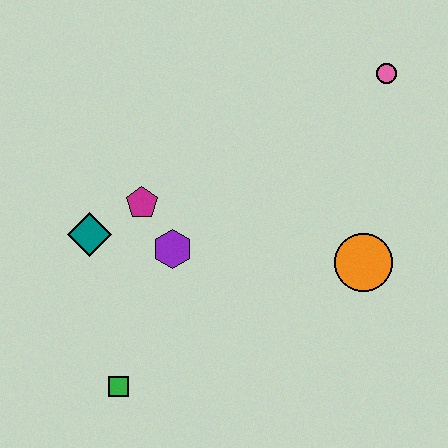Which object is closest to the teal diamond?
The magenta pentagon is closest to the teal diamond.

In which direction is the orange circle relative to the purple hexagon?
The orange circle is to the right of the purple hexagon.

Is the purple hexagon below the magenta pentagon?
Yes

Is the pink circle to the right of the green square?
Yes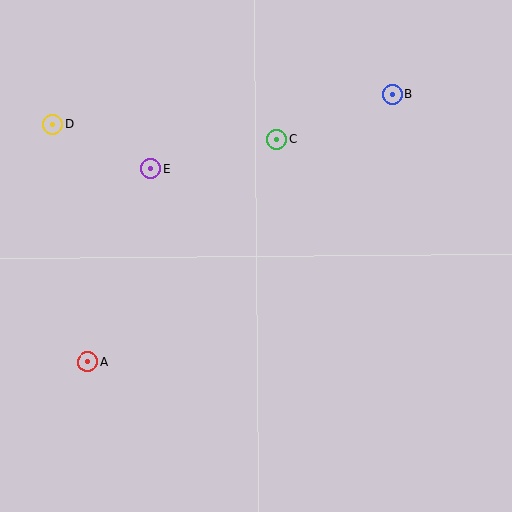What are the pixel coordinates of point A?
Point A is at (88, 362).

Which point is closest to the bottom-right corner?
Point B is closest to the bottom-right corner.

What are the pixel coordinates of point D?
Point D is at (52, 124).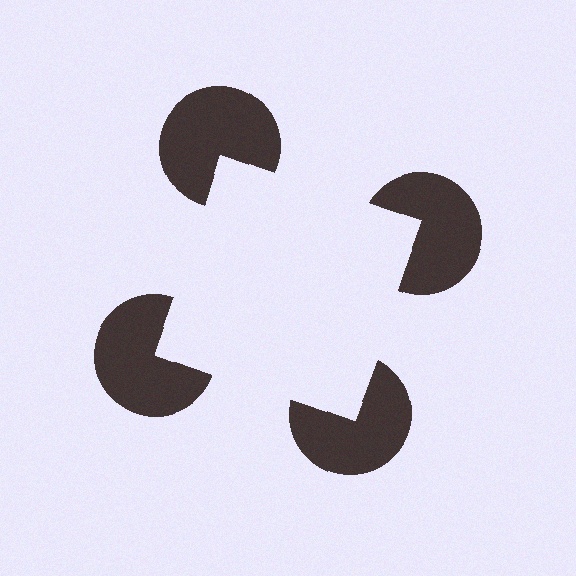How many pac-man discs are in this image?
There are 4 — one at each vertex of the illusory square.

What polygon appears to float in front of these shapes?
An illusory square — its edges are inferred from the aligned wedge cuts in the pac-man discs, not physically drawn.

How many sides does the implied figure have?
4 sides.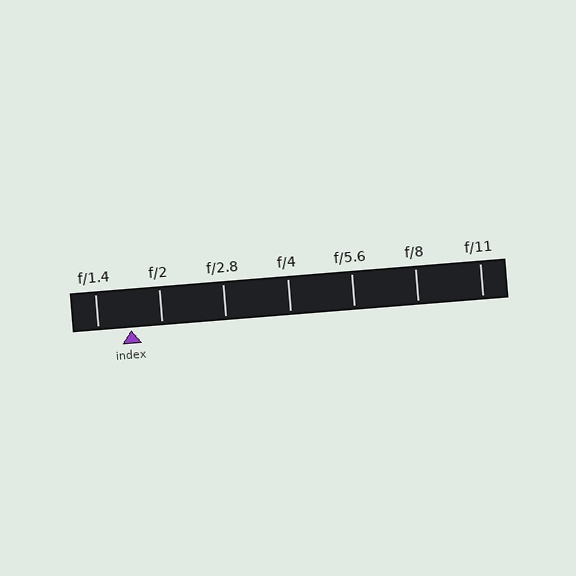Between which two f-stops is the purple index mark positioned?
The index mark is between f/1.4 and f/2.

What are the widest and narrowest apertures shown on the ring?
The widest aperture shown is f/1.4 and the narrowest is f/11.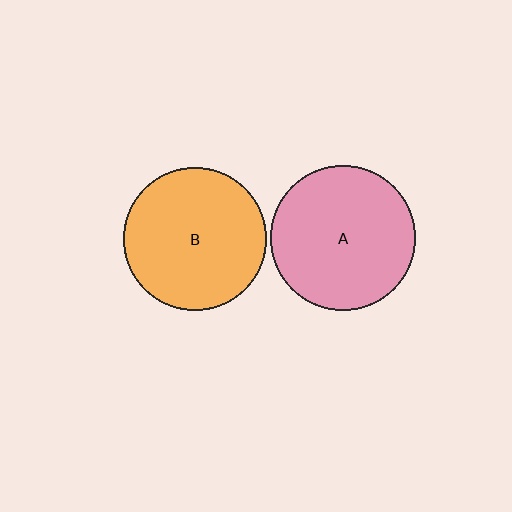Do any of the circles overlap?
No, none of the circles overlap.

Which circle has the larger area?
Circle A (pink).